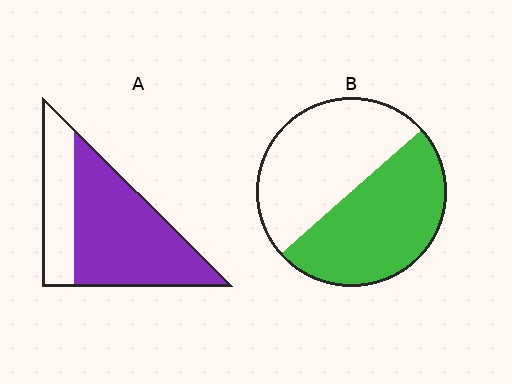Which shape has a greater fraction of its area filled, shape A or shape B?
Shape A.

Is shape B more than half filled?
Roughly half.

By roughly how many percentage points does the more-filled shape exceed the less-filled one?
By roughly 20 percentage points (A over B).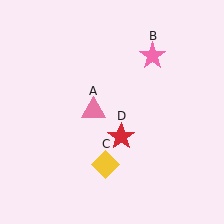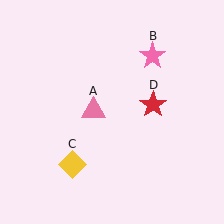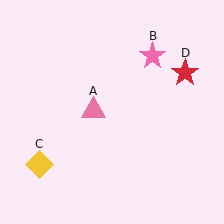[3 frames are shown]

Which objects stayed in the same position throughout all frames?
Pink triangle (object A) and pink star (object B) remained stationary.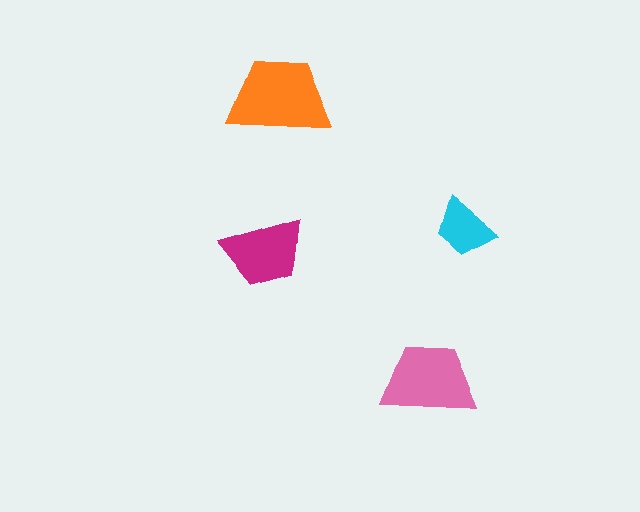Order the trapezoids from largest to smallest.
the orange one, the pink one, the magenta one, the cyan one.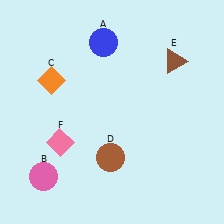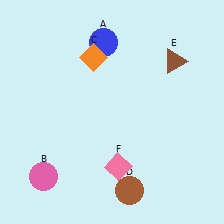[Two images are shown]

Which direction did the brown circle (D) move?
The brown circle (D) moved down.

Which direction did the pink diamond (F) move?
The pink diamond (F) moved right.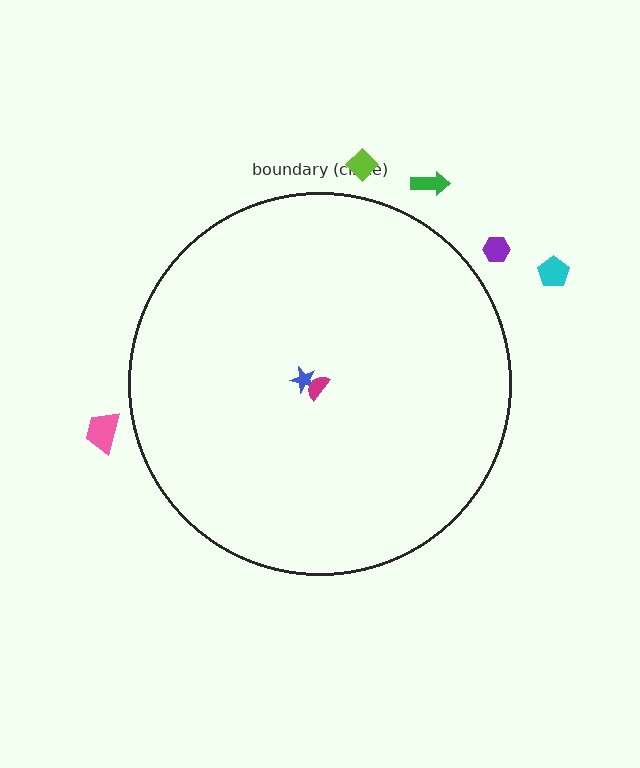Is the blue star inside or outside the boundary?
Inside.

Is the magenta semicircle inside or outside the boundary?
Inside.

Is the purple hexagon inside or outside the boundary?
Outside.